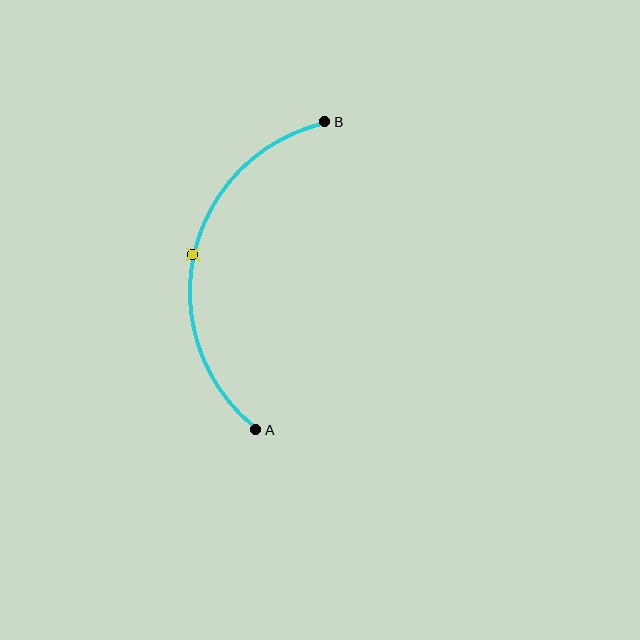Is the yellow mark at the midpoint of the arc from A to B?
Yes. The yellow mark lies on the arc at equal arc-length from both A and B — it is the arc midpoint.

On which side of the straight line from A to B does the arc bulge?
The arc bulges to the left of the straight line connecting A and B.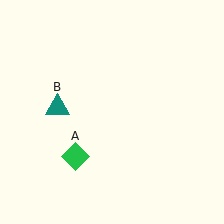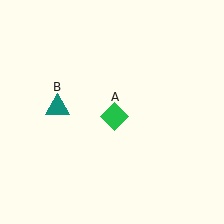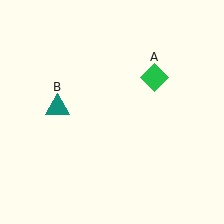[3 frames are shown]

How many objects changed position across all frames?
1 object changed position: green diamond (object A).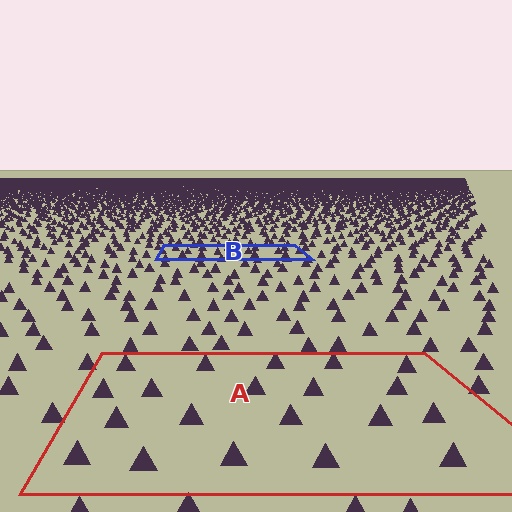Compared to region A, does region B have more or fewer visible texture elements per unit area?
Region B has more texture elements per unit area — they are packed more densely because it is farther away.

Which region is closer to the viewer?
Region A is closer. The texture elements there are larger and more spread out.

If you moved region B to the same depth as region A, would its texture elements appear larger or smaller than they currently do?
They would appear larger. At a closer depth, the same texture elements are projected at a bigger on-screen size.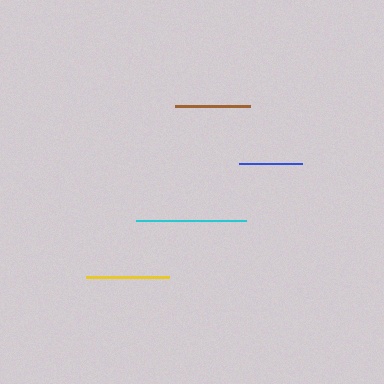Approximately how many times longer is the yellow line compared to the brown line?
The yellow line is approximately 1.1 times the length of the brown line.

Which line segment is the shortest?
The blue line is the shortest at approximately 63 pixels.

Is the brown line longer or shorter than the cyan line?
The cyan line is longer than the brown line.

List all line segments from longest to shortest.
From longest to shortest: cyan, yellow, brown, blue.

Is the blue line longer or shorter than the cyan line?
The cyan line is longer than the blue line.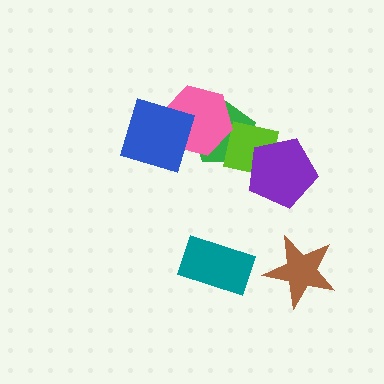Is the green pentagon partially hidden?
Yes, it is partially covered by another shape.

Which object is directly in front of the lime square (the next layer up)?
The pink hexagon is directly in front of the lime square.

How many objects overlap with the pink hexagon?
3 objects overlap with the pink hexagon.